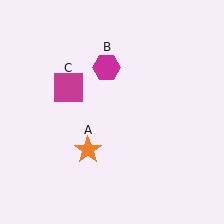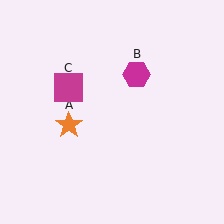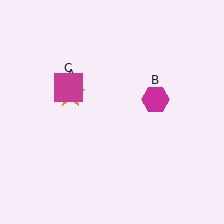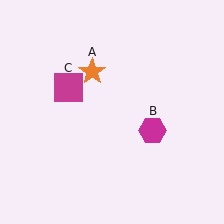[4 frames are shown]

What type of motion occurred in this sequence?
The orange star (object A), magenta hexagon (object B) rotated clockwise around the center of the scene.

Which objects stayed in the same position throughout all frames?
Magenta square (object C) remained stationary.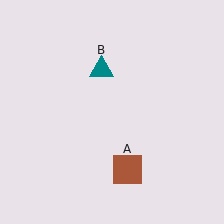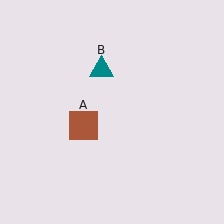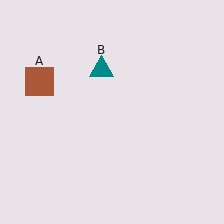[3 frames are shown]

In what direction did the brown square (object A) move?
The brown square (object A) moved up and to the left.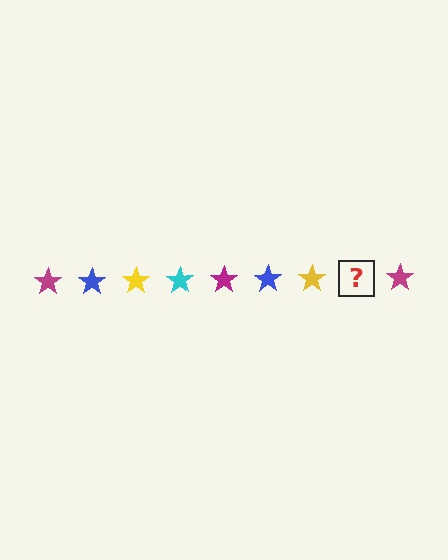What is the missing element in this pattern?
The missing element is a cyan star.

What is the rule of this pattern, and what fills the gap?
The rule is that the pattern cycles through magenta, blue, yellow, cyan stars. The gap should be filled with a cyan star.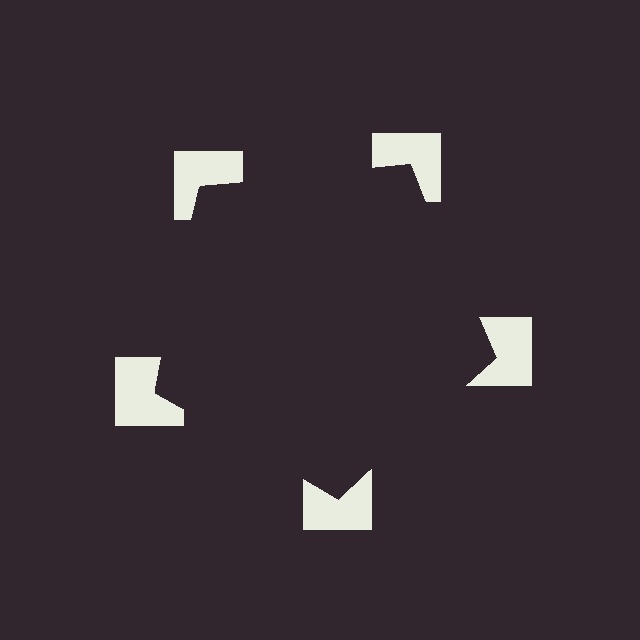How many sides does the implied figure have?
5 sides.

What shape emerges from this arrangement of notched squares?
An illusory pentagon — its edges are inferred from the aligned wedge cuts in the notched squares, not physically drawn.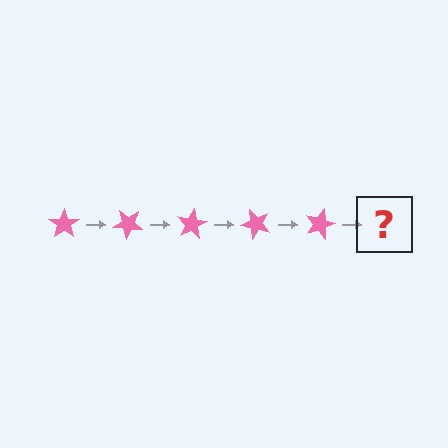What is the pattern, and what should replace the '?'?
The pattern is that the star rotates 40 degrees each step. The '?' should be a pink star rotated 200 degrees.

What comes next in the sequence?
The next element should be a pink star rotated 200 degrees.